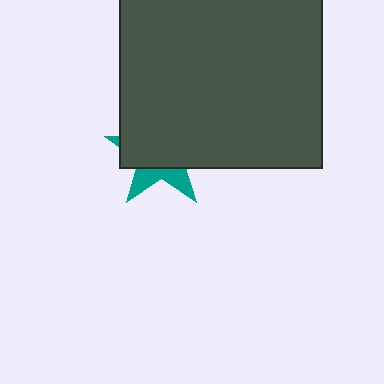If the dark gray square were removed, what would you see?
You would see the complete teal star.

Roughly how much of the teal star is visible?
A small part of it is visible (roughly 30%).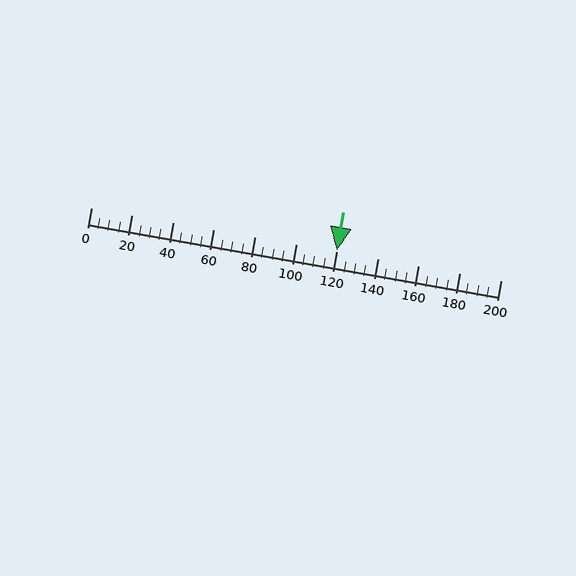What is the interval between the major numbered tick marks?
The major tick marks are spaced 20 units apart.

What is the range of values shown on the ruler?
The ruler shows values from 0 to 200.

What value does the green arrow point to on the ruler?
The green arrow points to approximately 120.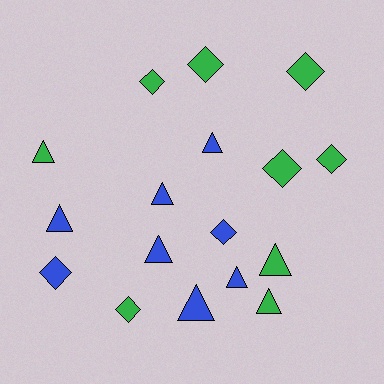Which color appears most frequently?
Green, with 9 objects.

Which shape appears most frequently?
Triangle, with 9 objects.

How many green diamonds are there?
There are 6 green diamonds.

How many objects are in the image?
There are 17 objects.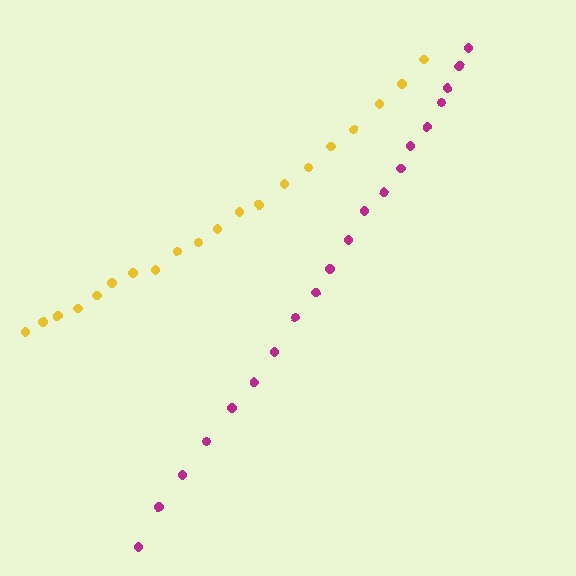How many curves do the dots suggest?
There are 2 distinct paths.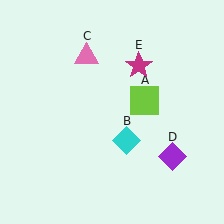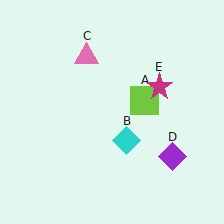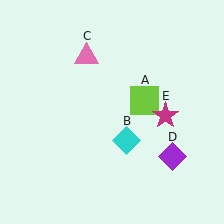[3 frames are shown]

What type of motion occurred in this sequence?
The magenta star (object E) rotated clockwise around the center of the scene.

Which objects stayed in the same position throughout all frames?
Lime square (object A) and cyan diamond (object B) and pink triangle (object C) and purple diamond (object D) remained stationary.